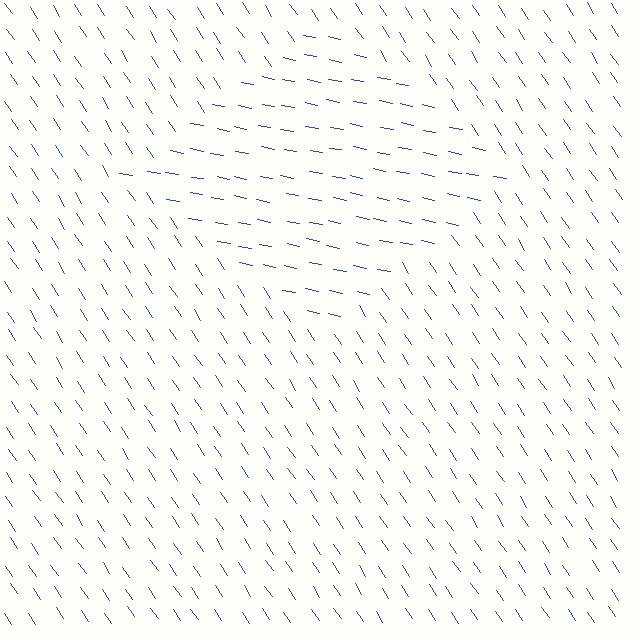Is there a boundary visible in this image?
Yes, there is a texture boundary formed by a change in line orientation.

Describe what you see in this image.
The image is filled with small blue line segments. A diamond region in the image has lines oriented differently from the surrounding lines, creating a visible texture boundary.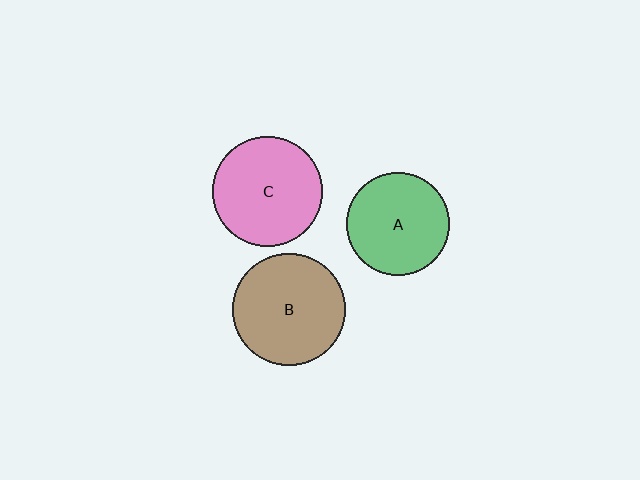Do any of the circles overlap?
No, none of the circles overlap.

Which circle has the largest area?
Circle B (brown).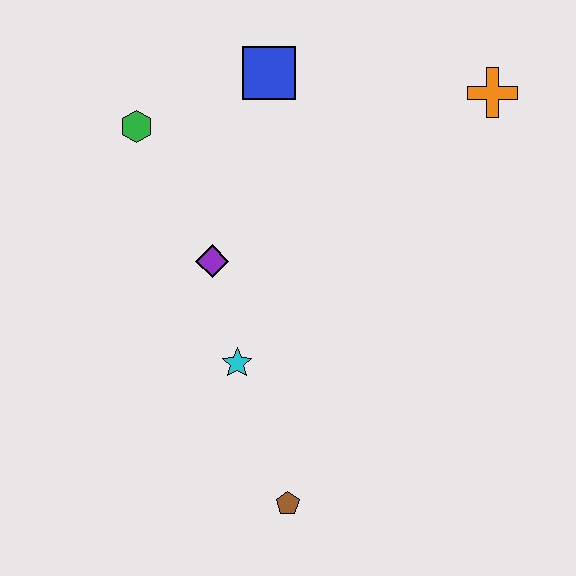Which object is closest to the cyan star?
The purple diamond is closest to the cyan star.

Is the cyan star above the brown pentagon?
Yes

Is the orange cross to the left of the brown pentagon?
No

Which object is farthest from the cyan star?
The orange cross is farthest from the cyan star.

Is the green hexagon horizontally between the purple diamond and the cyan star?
No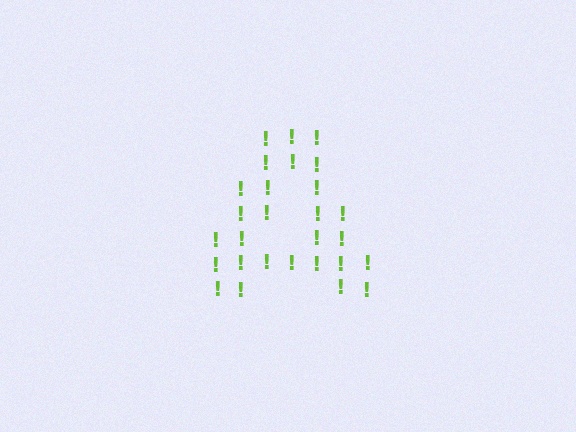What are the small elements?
The small elements are exclamation marks.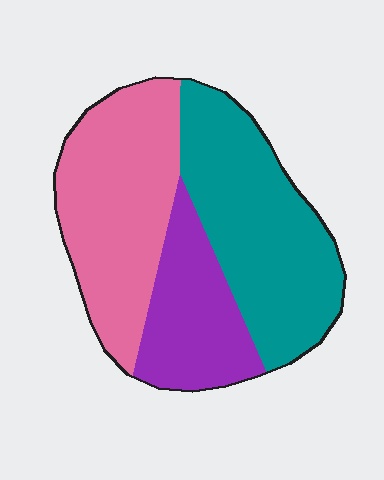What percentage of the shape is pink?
Pink takes up between a third and a half of the shape.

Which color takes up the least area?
Purple, at roughly 20%.